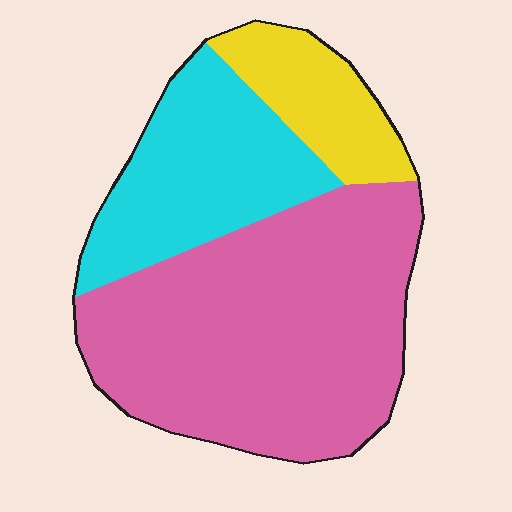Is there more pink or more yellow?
Pink.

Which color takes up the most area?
Pink, at roughly 60%.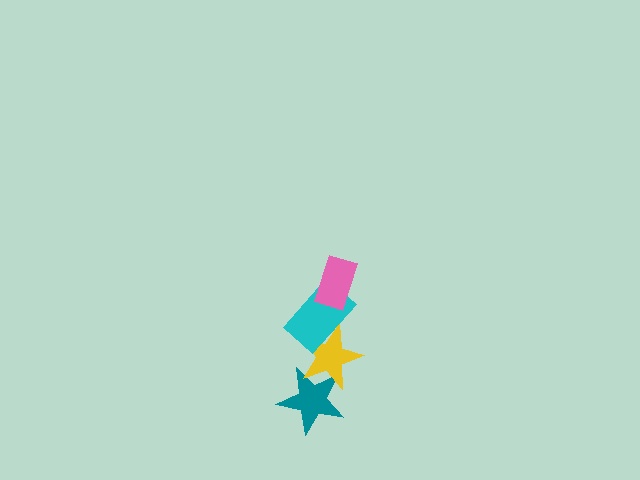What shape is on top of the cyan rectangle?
The pink rectangle is on top of the cyan rectangle.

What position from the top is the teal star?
The teal star is 4th from the top.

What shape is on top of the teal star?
The yellow star is on top of the teal star.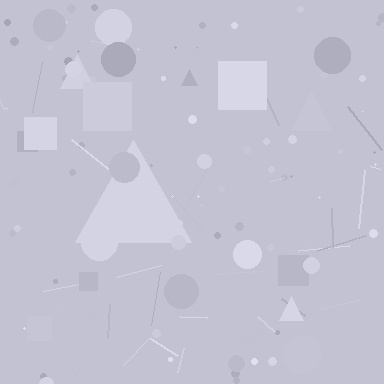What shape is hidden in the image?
A triangle is hidden in the image.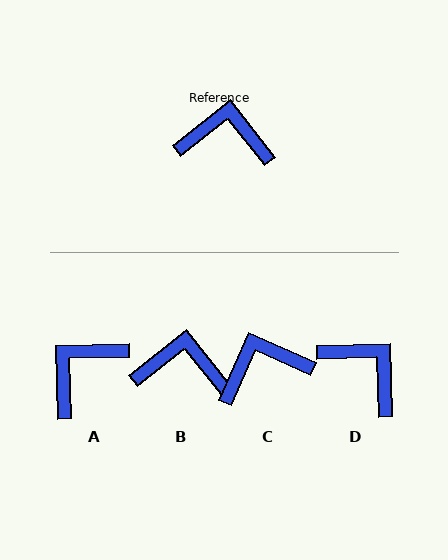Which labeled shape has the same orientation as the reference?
B.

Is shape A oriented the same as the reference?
No, it is off by about 53 degrees.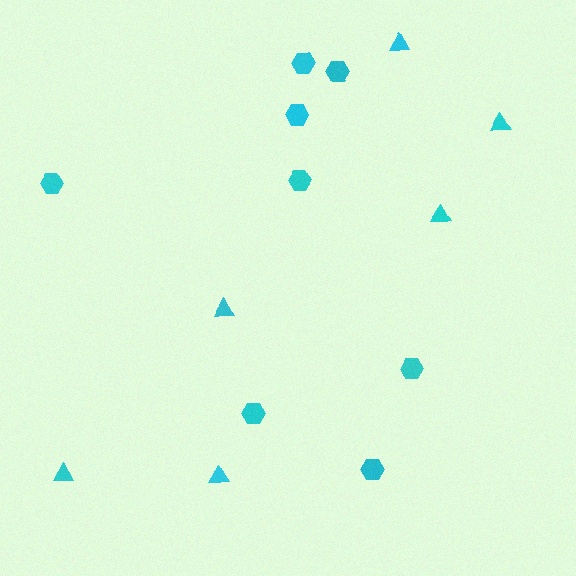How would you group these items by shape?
There are 2 groups: one group of hexagons (8) and one group of triangles (6).